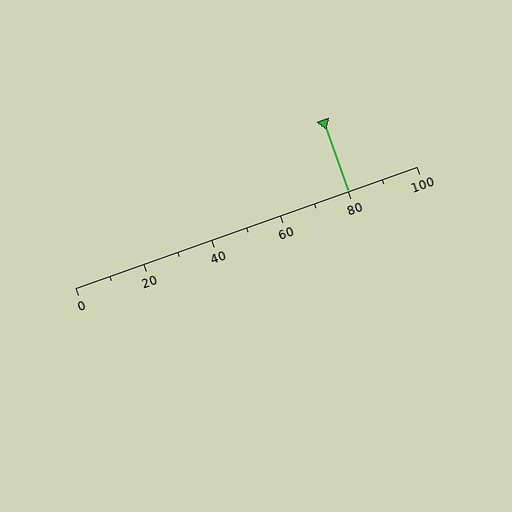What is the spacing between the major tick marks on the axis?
The major ticks are spaced 20 apart.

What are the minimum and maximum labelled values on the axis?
The axis runs from 0 to 100.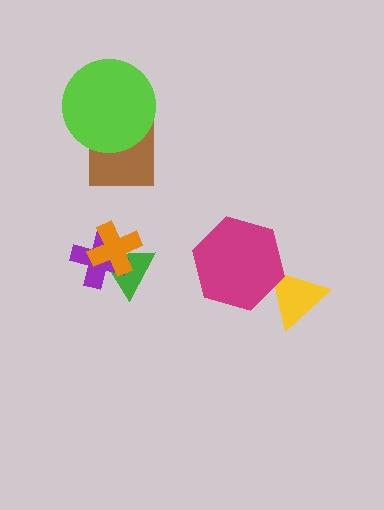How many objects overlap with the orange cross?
2 objects overlap with the orange cross.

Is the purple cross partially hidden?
Yes, it is partially covered by another shape.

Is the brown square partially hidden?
Yes, it is partially covered by another shape.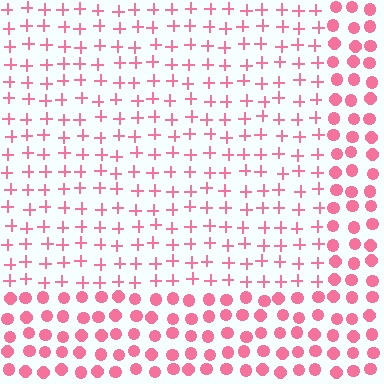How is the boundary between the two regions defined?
The boundary is defined by a change in element shape: plus signs inside vs. circles outside. All elements share the same color and spacing.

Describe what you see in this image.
The image is filled with small pink elements arranged in a uniform grid. A rectangle-shaped region contains plus signs, while the surrounding area contains circles. The boundary is defined purely by the change in element shape.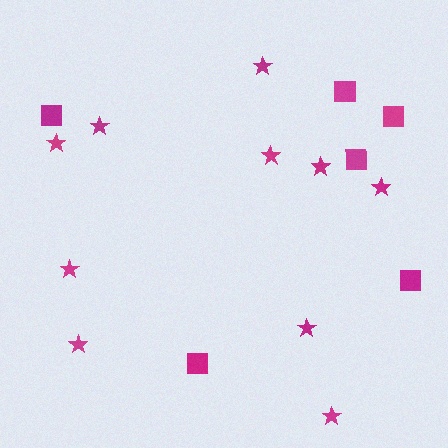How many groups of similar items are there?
There are 2 groups: one group of stars (10) and one group of squares (6).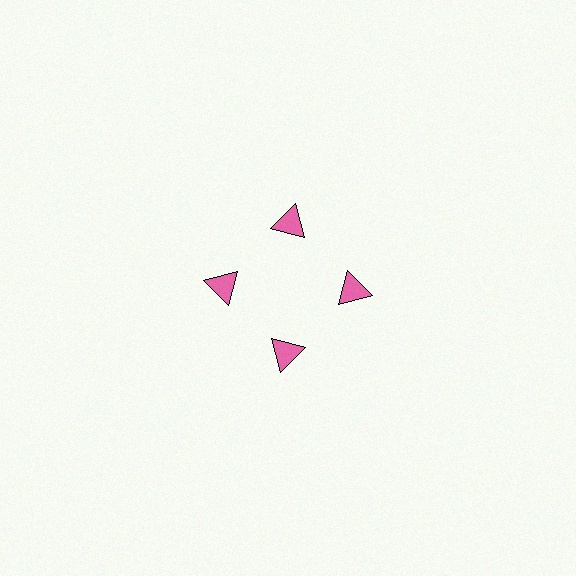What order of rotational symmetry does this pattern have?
This pattern has 4-fold rotational symmetry.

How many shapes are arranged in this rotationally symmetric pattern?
There are 4 shapes, arranged in 4 groups of 1.